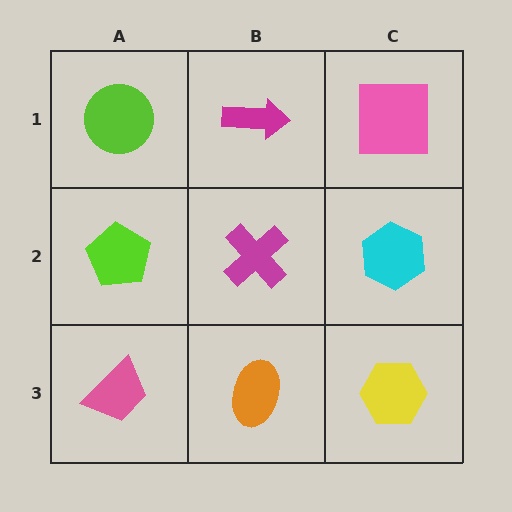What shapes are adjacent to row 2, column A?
A lime circle (row 1, column A), a pink trapezoid (row 3, column A), a magenta cross (row 2, column B).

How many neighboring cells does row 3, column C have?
2.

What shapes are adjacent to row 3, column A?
A lime pentagon (row 2, column A), an orange ellipse (row 3, column B).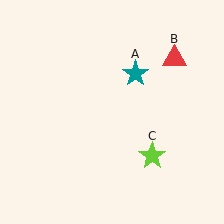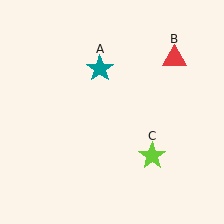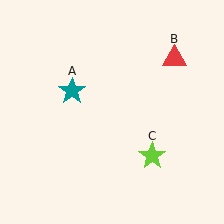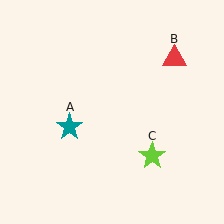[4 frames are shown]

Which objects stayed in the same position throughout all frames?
Red triangle (object B) and lime star (object C) remained stationary.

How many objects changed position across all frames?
1 object changed position: teal star (object A).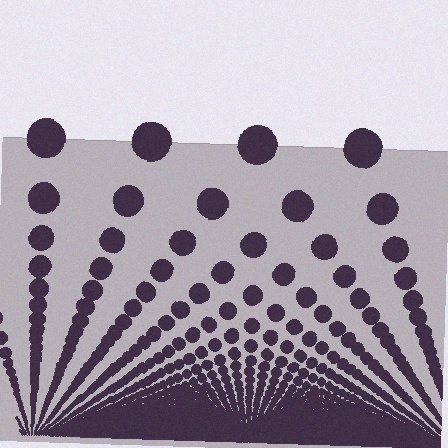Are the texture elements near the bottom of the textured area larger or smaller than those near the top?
Smaller. The gradient is inverted — elements near the bottom are smaller and denser.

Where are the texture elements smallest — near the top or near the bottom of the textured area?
Near the bottom.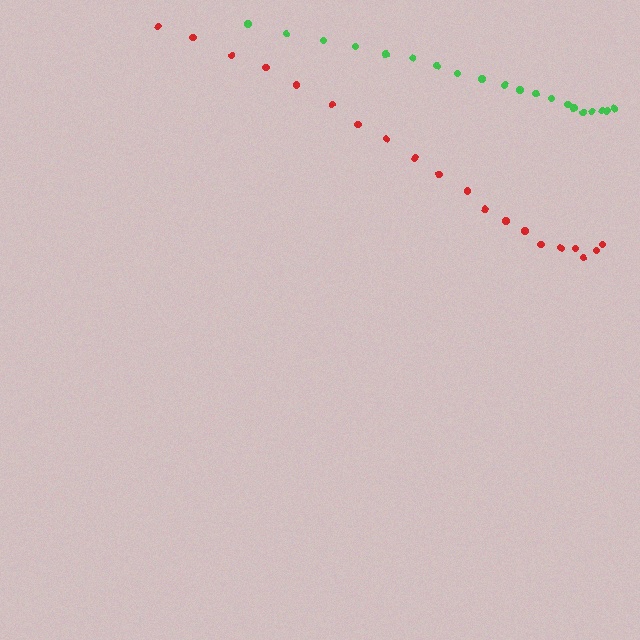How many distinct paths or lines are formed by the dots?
There are 2 distinct paths.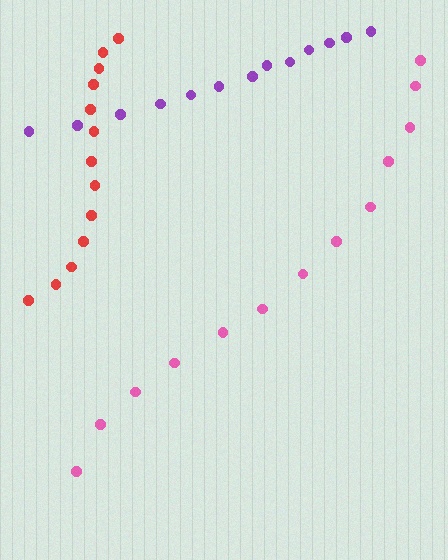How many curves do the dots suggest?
There are 3 distinct paths.